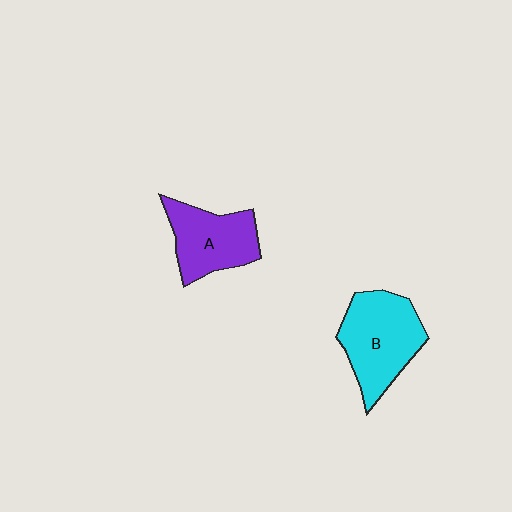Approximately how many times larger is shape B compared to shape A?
Approximately 1.2 times.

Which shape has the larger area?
Shape B (cyan).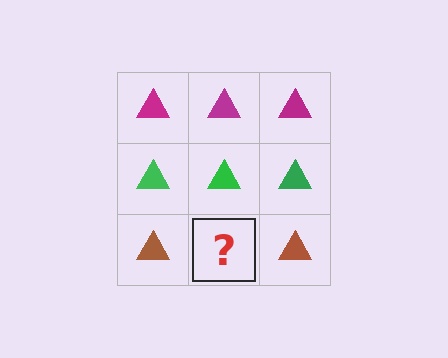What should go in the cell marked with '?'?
The missing cell should contain a brown triangle.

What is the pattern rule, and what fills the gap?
The rule is that each row has a consistent color. The gap should be filled with a brown triangle.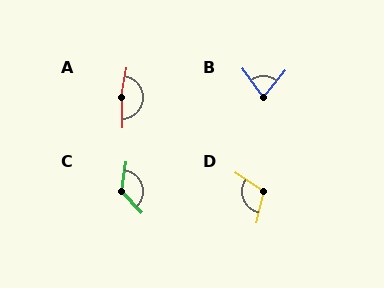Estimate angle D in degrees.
Approximately 110 degrees.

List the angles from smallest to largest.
B (75°), D (110°), C (126°), A (169°).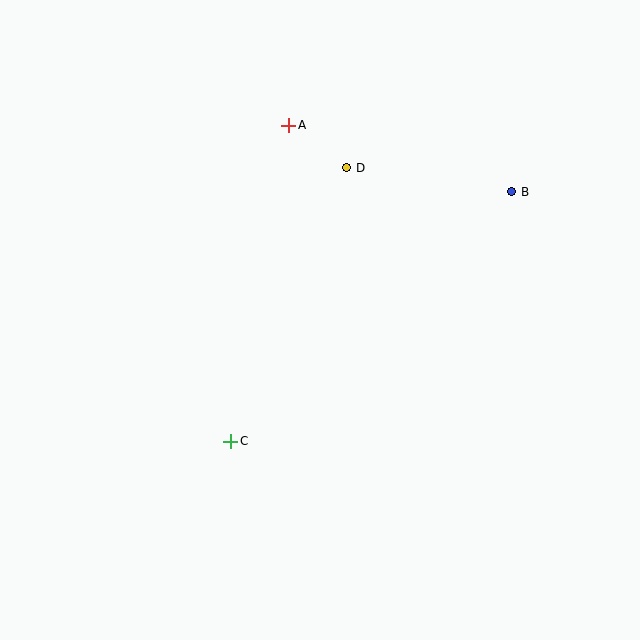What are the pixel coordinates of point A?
Point A is at (289, 125).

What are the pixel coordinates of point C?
Point C is at (231, 441).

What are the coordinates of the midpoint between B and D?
The midpoint between B and D is at (429, 180).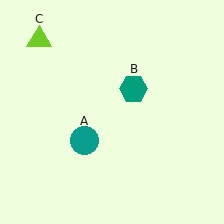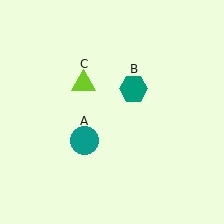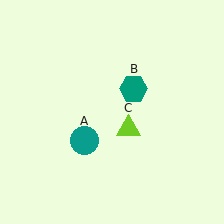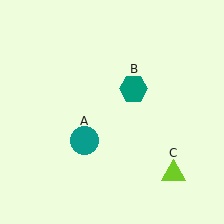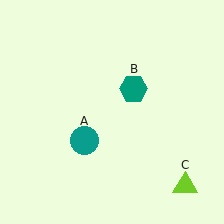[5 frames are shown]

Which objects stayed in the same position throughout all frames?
Teal circle (object A) and teal hexagon (object B) remained stationary.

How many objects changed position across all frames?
1 object changed position: lime triangle (object C).